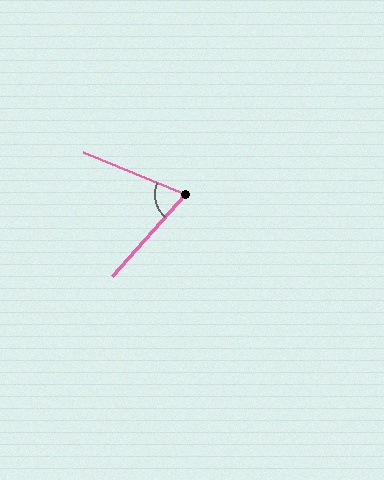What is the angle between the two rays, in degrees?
Approximately 71 degrees.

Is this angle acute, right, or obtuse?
It is acute.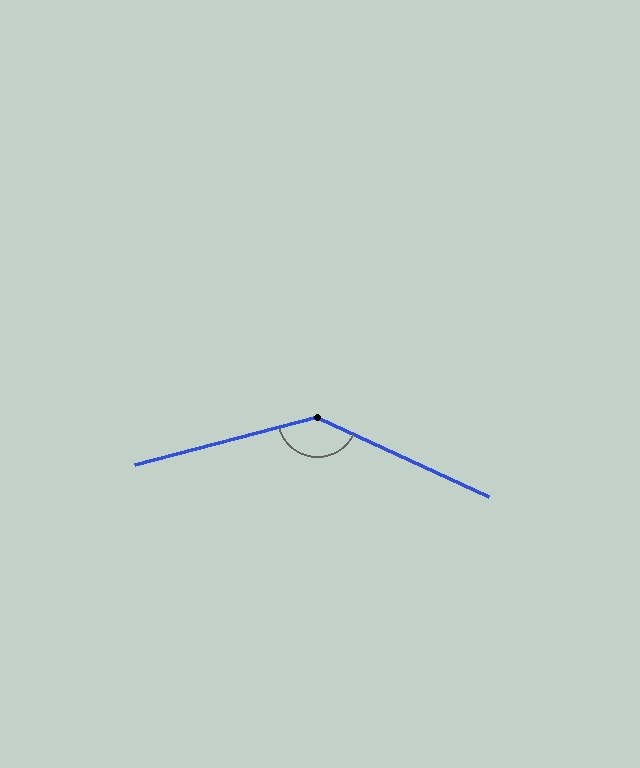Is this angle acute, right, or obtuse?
It is obtuse.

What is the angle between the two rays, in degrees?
Approximately 141 degrees.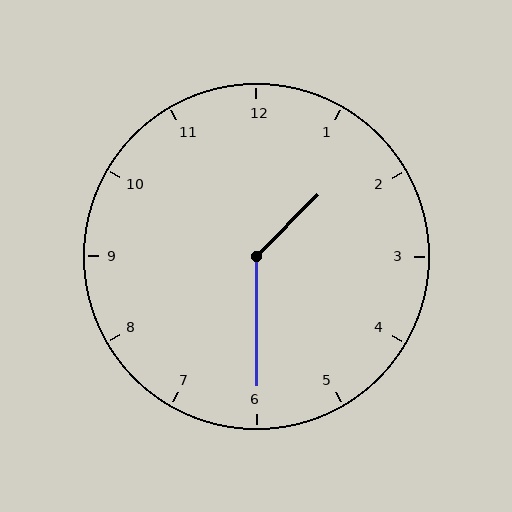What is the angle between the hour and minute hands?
Approximately 135 degrees.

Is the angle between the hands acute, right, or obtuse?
It is obtuse.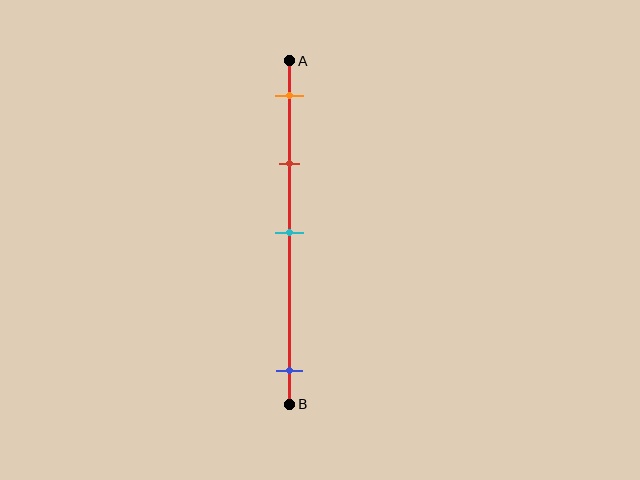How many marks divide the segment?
There are 4 marks dividing the segment.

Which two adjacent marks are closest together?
The orange and red marks are the closest adjacent pair.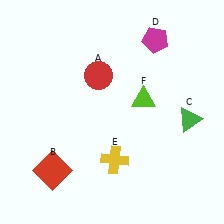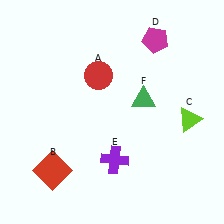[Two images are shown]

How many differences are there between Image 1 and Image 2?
There are 3 differences between the two images.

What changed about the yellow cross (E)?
In Image 1, E is yellow. In Image 2, it changed to purple.